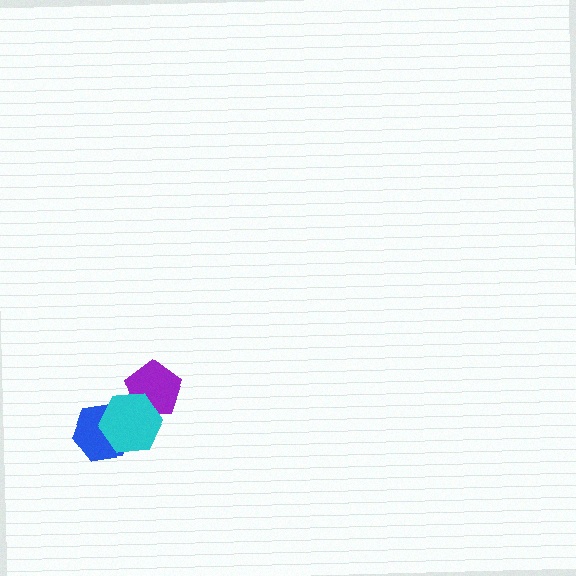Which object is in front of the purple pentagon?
The cyan hexagon is in front of the purple pentagon.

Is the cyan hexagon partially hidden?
No, no other shape covers it.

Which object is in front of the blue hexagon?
The cyan hexagon is in front of the blue hexagon.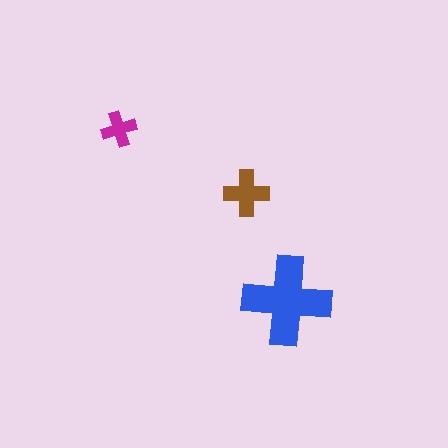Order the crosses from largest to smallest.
the blue one, the brown one, the magenta one.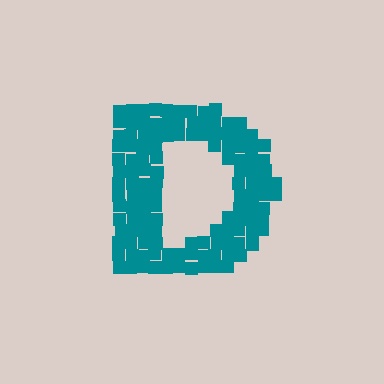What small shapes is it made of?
It is made of small squares.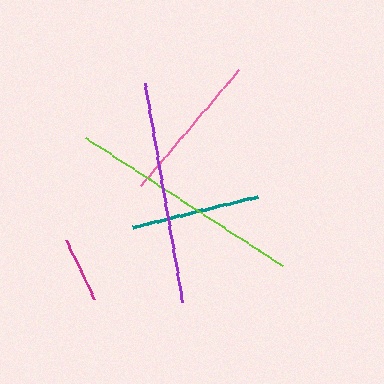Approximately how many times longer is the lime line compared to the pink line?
The lime line is approximately 1.5 times the length of the pink line.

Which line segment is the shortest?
The magenta line is the shortest at approximately 66 pixels.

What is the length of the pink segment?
The pink segment is approximately 152 pixels long.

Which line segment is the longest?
The lime line is the longest at approximately 234 pixels.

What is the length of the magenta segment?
The magenta segment is approximately 66 pixels long.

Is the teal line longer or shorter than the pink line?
The pink line is longer than the teal line.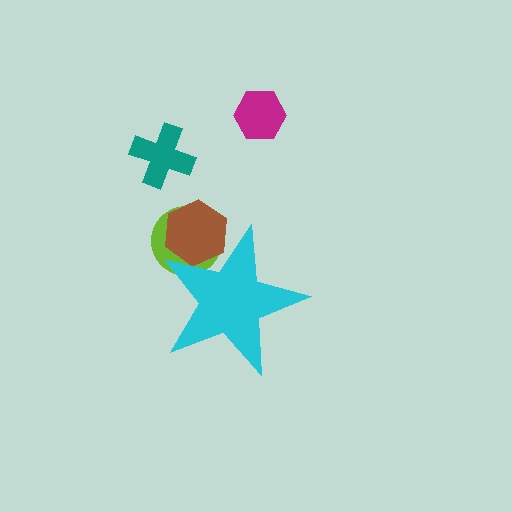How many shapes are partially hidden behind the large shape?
2 shapes are partially hidden.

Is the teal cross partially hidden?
No, the teal cross is fully visible.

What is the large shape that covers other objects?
A cyan star.